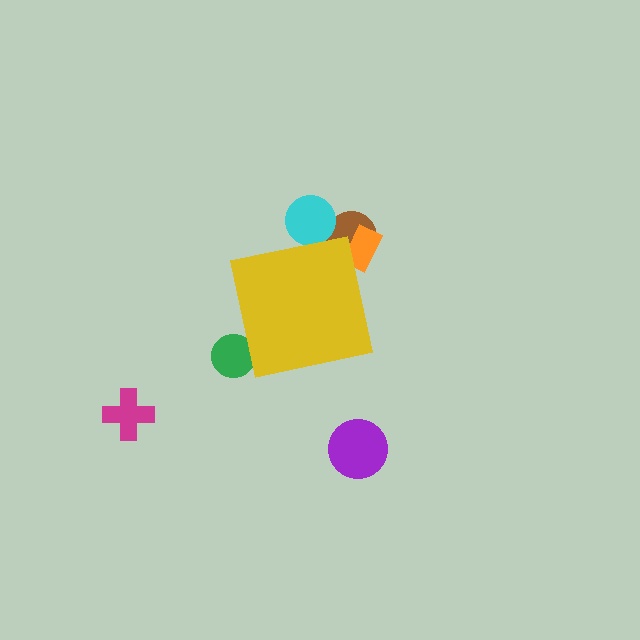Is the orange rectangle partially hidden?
Yes, the orange rectangle is partially hidden behind the yellow square.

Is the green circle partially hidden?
Yes, the green circle is partially hidden behind the yellow square.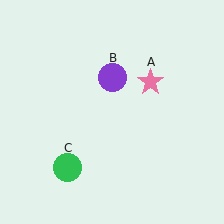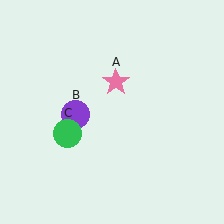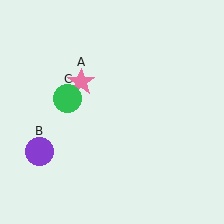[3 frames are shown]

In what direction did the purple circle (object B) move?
The purple circle (object B) moved down and to the left.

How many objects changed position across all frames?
3 objects changed position: pink star (object A), purple circle (object B), green circle (object C).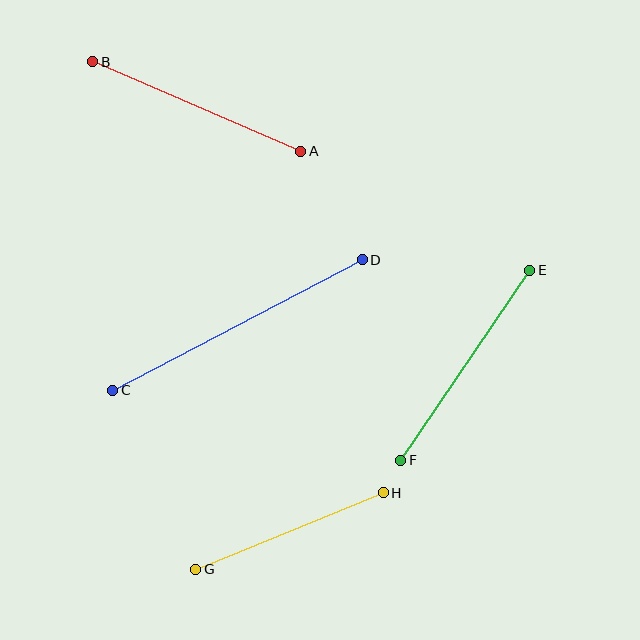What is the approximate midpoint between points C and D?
The midpoint is at approximately (238, 325) pixels.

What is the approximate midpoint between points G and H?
The midpoint is at approximately (290, 531) pixels.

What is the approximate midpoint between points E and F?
The midpoint is at approximately (465, 365) pixels.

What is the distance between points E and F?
The distance is approximately 229 pixels.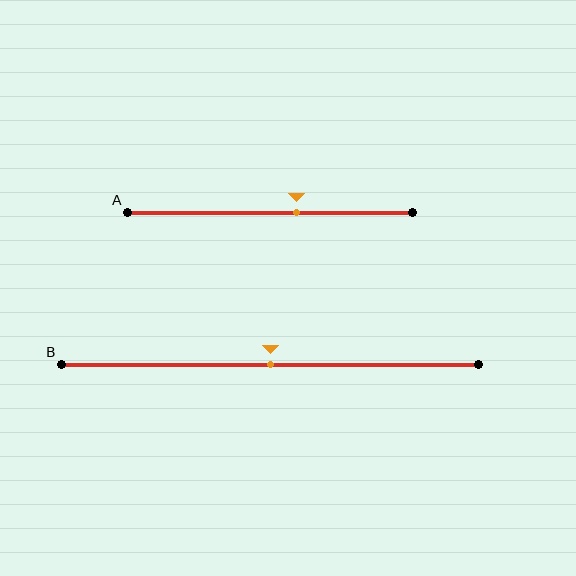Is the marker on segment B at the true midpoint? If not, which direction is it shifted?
Yes, the marker on segment B is at the true midpoint.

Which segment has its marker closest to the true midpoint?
Segment B has its marker closest to the true midpoint.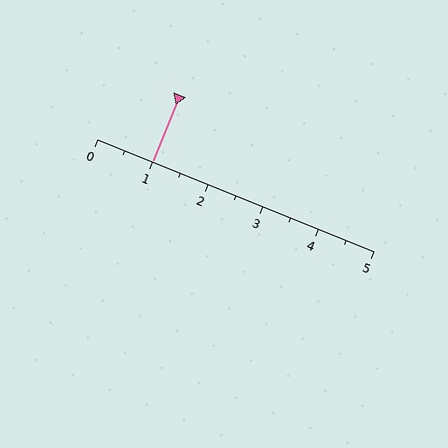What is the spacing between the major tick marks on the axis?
The major ticks are spaced 1 apart.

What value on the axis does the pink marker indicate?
The marker indicates approximately 1.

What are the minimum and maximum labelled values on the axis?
The axis runs from 0 to 5.